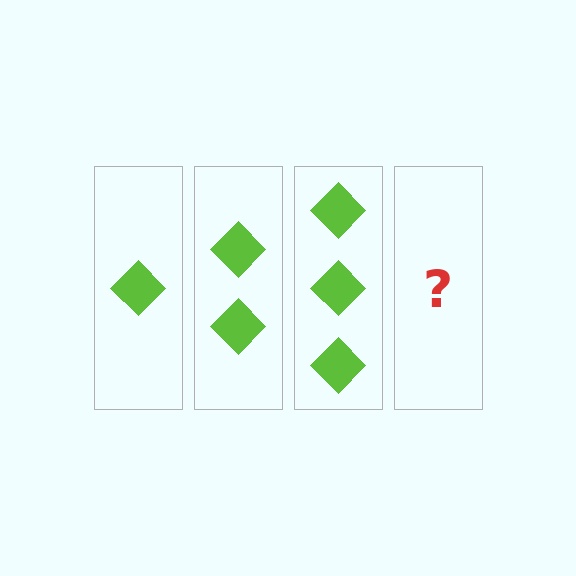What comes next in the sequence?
The next element should be 4 diamonds.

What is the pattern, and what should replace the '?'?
The pattern is that each step adds one more diamond. The '?' should be 4 diamonds.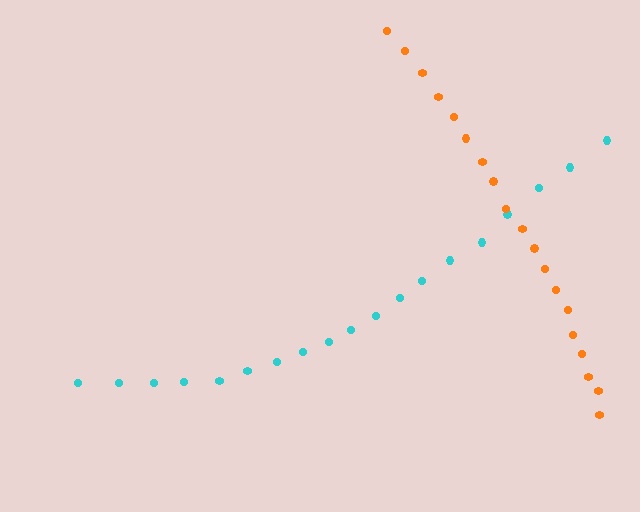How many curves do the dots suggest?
There are 2 distinct paths.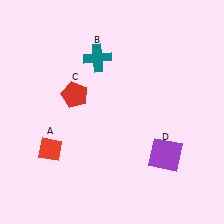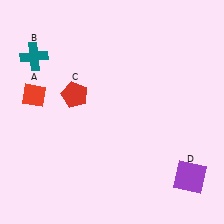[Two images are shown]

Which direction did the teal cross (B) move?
The teal cross (B) moved left.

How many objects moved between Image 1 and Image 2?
3 objects moved between the two images.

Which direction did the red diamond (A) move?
The red diamond (A) moved up.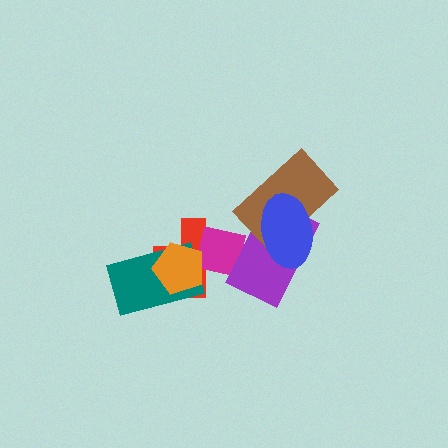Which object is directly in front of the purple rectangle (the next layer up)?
The brown rectangle is directly in front of the purple rectangle.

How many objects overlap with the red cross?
3 objects overlap with the red cross.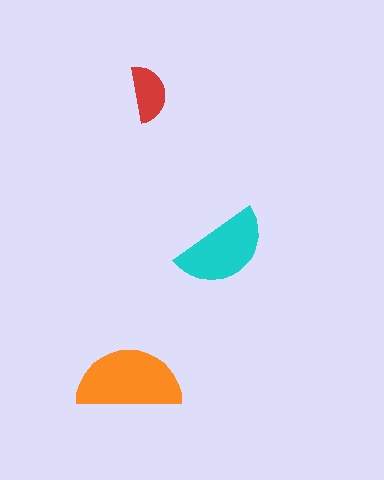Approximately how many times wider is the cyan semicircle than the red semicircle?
About 1.5 times wider.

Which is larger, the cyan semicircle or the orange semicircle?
The orange one.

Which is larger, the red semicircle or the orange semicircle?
The orange one.